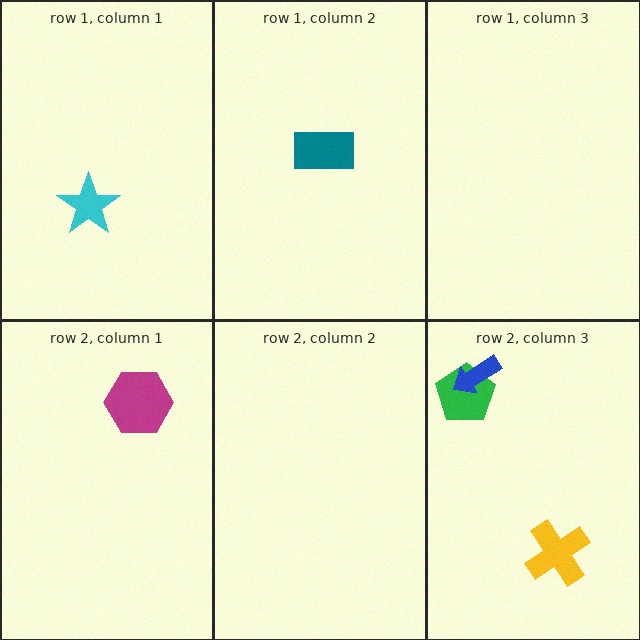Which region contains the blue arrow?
The row 2, column 3 region.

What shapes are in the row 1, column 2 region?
The teal rectangle.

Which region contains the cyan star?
The row 1, column 1 region.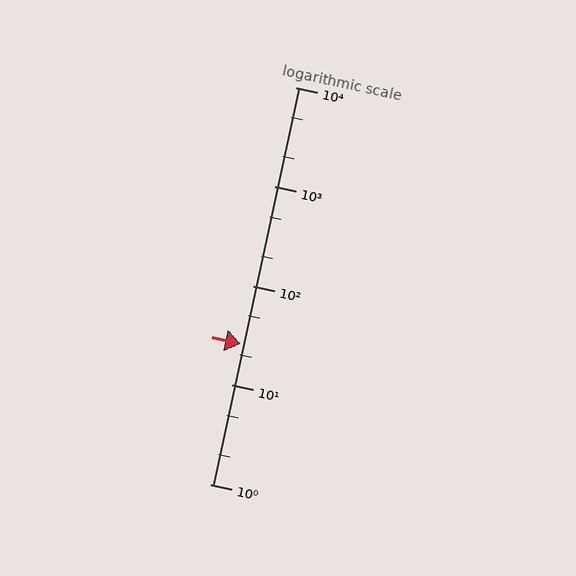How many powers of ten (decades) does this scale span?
The scale spans 4 decades, from 1 to 10000.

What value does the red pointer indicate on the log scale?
The pointer indicates approximately 26.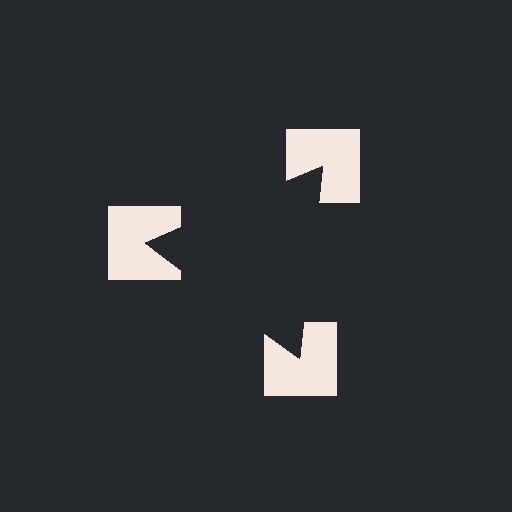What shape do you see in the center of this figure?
An illusory triangle — its edges are inferred from the aligned wedge cuts in the notched squares, not physically drawn.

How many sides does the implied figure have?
3 sides.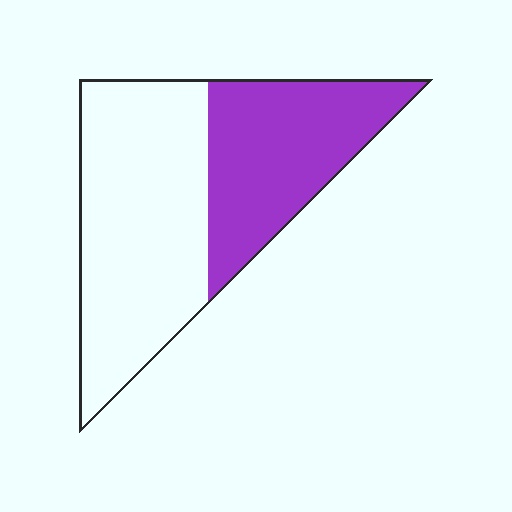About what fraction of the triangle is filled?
About two fifths (2/5).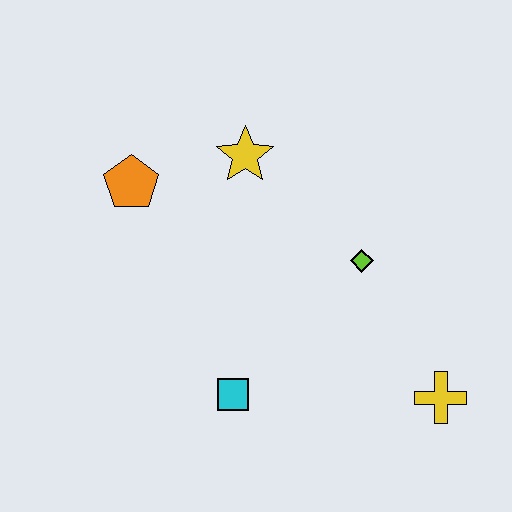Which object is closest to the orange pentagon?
The yellow star is closest to the orange pentagon.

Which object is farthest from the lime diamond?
The orange pentagon is farthest from the lime diamond.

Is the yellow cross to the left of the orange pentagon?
No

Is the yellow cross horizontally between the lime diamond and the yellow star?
No